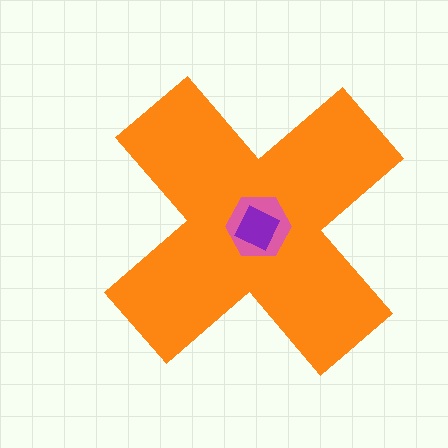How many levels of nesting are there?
3.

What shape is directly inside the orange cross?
The pink hexagon.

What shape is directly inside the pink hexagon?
The purple diamond.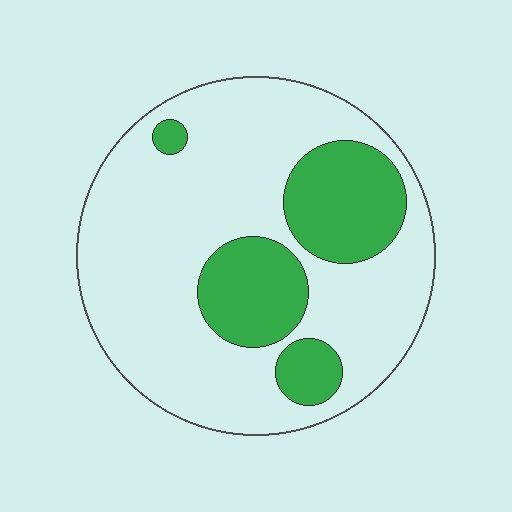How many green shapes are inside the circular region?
4.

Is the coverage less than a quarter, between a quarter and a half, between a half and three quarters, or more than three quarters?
Between a quarter and a half.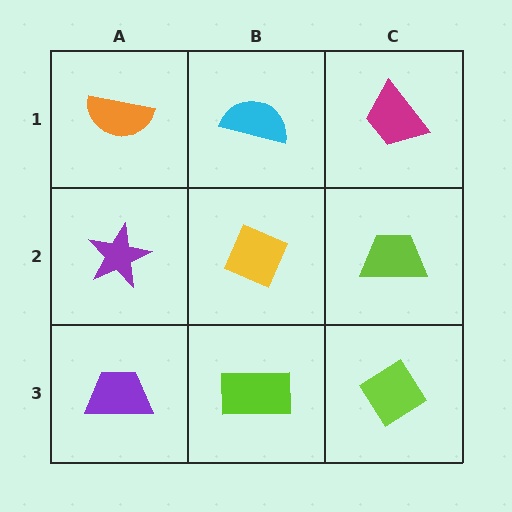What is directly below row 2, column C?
A lime diamond.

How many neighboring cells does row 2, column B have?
4.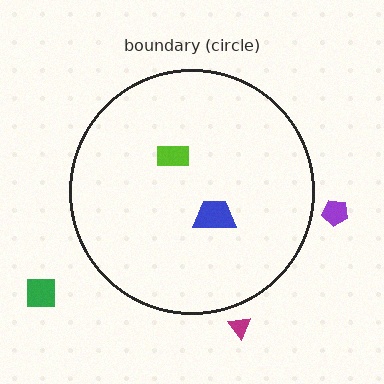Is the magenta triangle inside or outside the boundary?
Outside.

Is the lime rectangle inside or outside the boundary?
Inside.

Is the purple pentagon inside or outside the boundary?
Outside.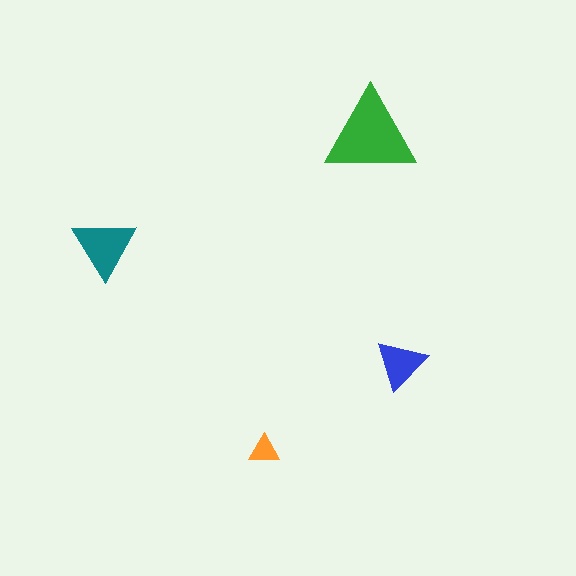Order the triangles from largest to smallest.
the green one, the teal one, the blue one, the orange one.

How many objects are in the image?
There are 4 objects in the image.